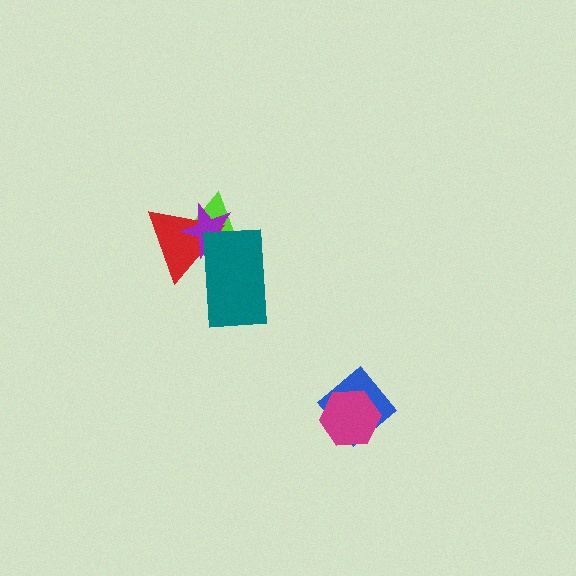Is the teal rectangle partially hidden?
No, no other shape covers it.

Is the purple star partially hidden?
Yes, it is partially covered by another shape.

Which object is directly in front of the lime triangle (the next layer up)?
The red triangle is directly in front of the lime triangle.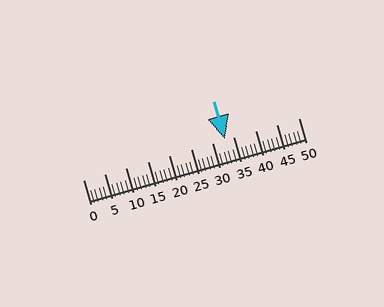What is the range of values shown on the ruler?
The ruler shows values from 0 to 50.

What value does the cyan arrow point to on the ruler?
The cyan arrow points to approximately 33.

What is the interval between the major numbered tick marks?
The major tick marks are spaced 5 units apart.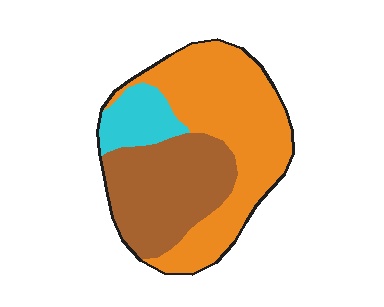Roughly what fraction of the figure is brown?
Brown covers around 35% of the figure.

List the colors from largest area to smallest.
From largest to smallest: orange, brown, cyan.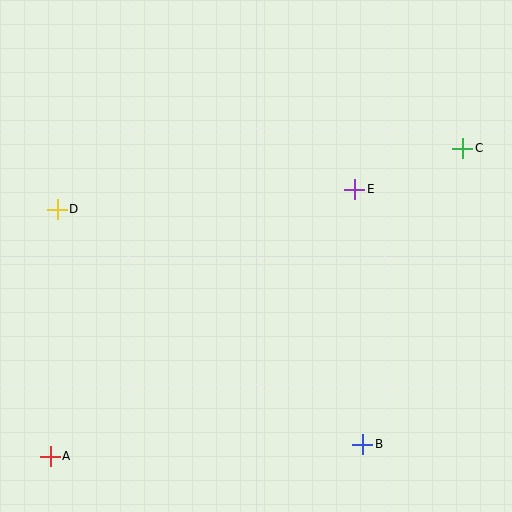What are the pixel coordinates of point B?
Point B is at (363, 444).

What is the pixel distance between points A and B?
The distance between A and B is 312 pixels.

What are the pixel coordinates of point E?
Point E is at (355, 189).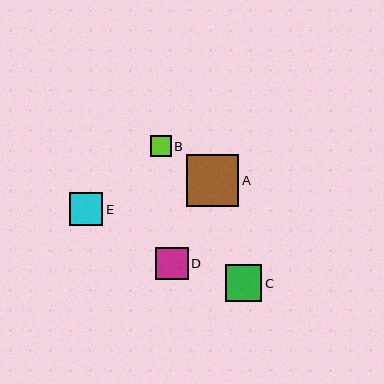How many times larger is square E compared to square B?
Square E is approximately 1.6 times the size of square B.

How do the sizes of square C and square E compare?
Square C and square E are approximately the same size.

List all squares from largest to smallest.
From largest to smallest: A, C, E, D, B.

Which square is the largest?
Square A is the largest with a size of approximately 52 pixels.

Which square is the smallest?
Square B is the smallest with a size of approximately 21 pixels.